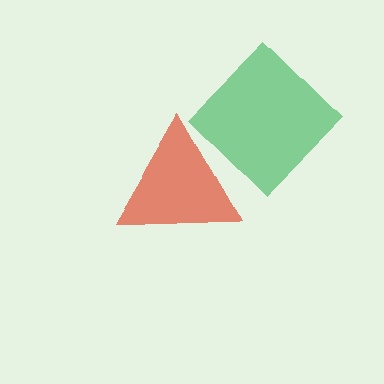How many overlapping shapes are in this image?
There are 2 overlapping shapes in the image.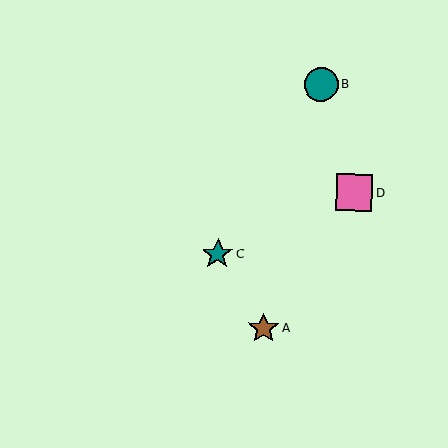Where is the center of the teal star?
The center of the teal star is at (217, 254).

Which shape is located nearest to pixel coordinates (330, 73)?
The teal circle (labeled B) at (321, 84) is nearest to that location.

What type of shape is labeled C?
Shape C is a teal star.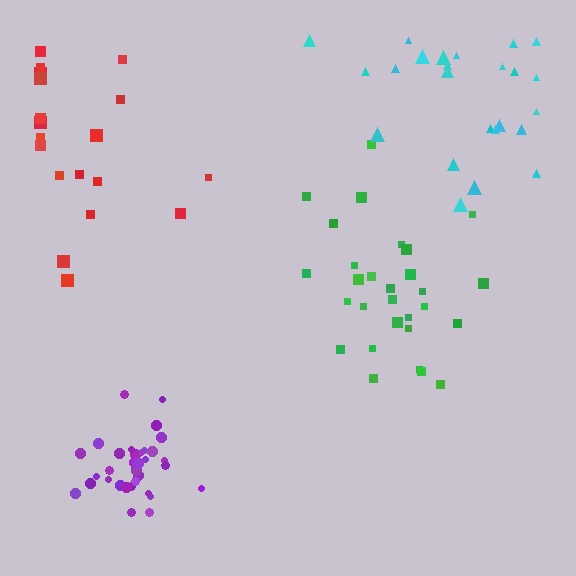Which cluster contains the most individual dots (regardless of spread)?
Purple (35).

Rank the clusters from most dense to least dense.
purple, green, cyan, red.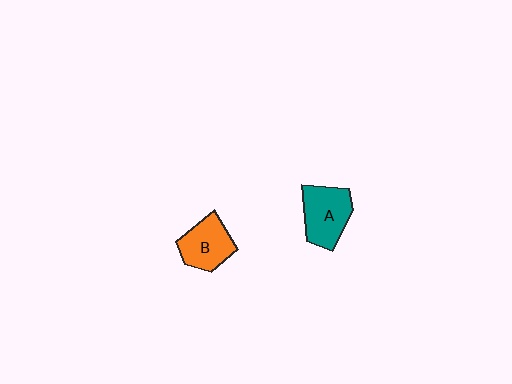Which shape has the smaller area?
Shape B (orange).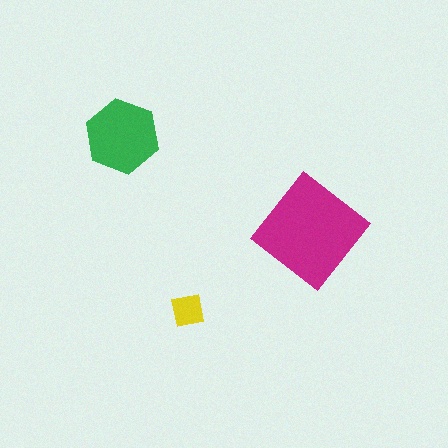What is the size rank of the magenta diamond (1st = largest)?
1st.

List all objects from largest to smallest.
The magenta diamond, the green hexagon, the yellow square.